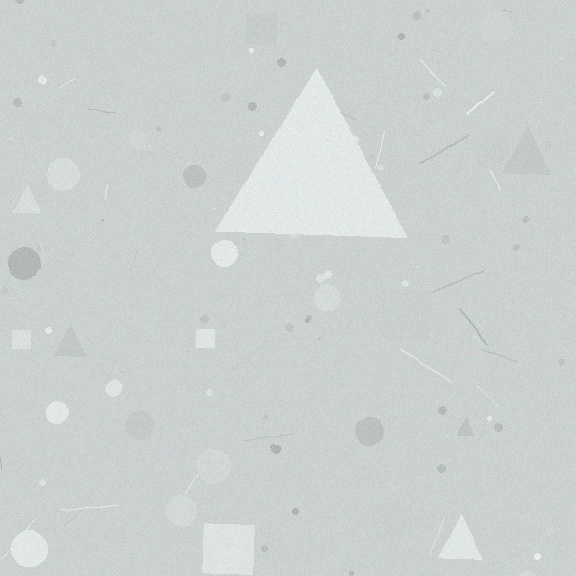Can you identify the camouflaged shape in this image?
The camouflaged shape is a triangle.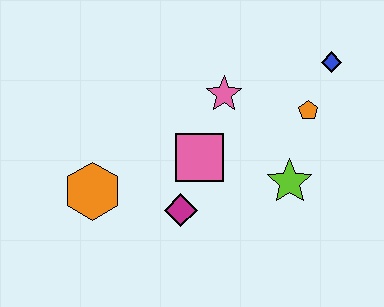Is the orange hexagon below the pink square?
Yes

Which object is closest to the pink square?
The magenta diamond is closest to the pink square.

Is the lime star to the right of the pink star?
Yes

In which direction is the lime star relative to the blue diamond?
The lime star is below the blue diamond.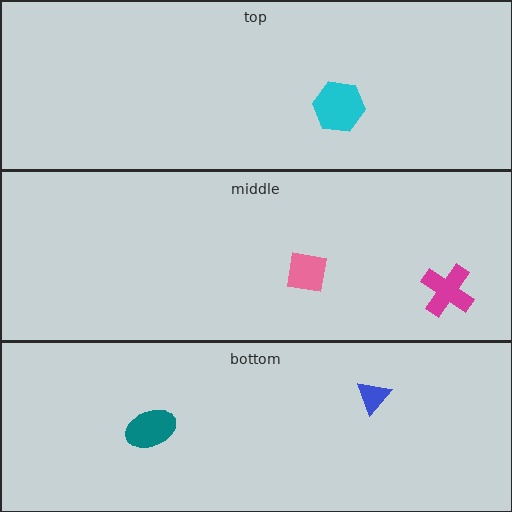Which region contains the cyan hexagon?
The top region.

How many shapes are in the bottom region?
2.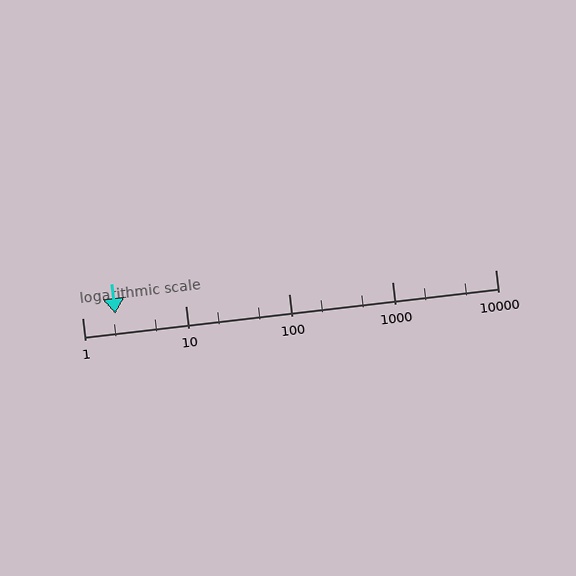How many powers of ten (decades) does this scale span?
The scale spans 4 decades, from 1 to 10000.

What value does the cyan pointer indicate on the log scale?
The pointer indicates approximately 2.1.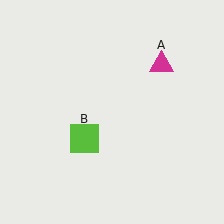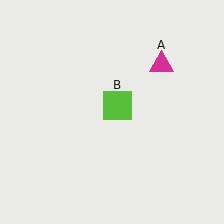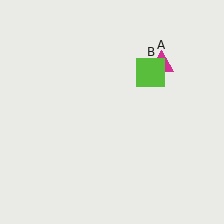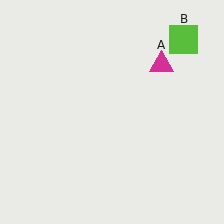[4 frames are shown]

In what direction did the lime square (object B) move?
The lime square (object B) moved up and to the right.